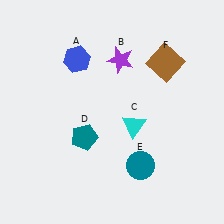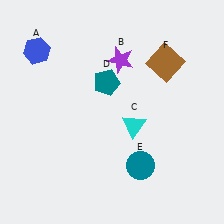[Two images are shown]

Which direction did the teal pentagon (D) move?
The teal pentagon (D) moved up.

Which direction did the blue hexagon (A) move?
The blue hexagon (A) moved left.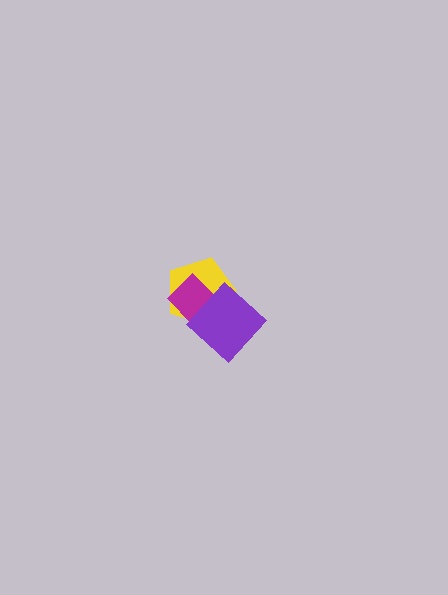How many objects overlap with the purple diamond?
2 objects overlap with the purple diamond.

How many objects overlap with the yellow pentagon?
2 objects overlap with the yellow pentagon.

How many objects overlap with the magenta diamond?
2 objects overlap with the magenta diamond.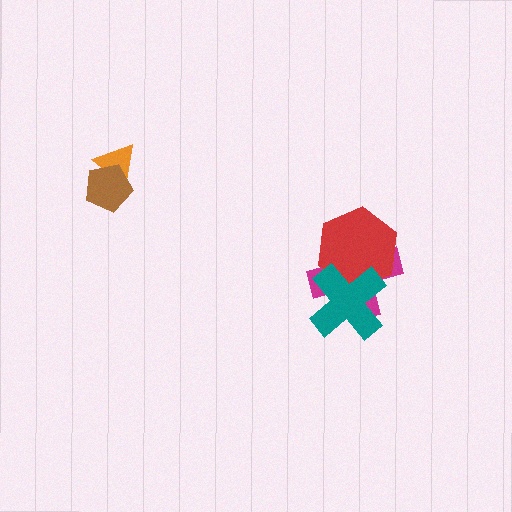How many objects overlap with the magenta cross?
2 objects overlap with the magenta cross.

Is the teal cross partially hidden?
No, no other shape covers it.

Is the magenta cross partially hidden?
Yes, it is partially covered by another shape.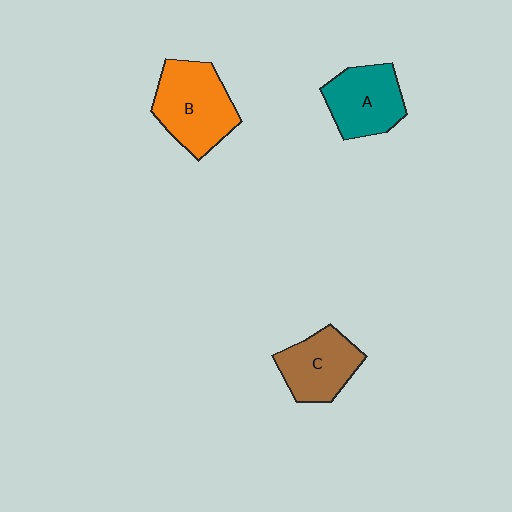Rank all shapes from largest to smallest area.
From largest to smallest: B (orange), A (teal), C (brown).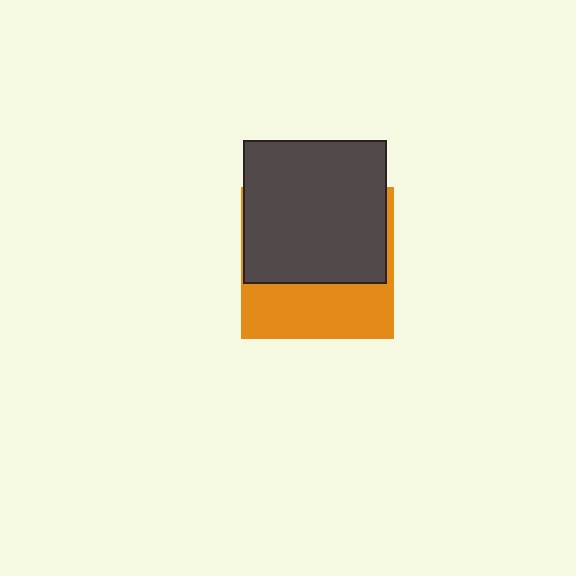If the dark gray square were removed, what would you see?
You would see the complete orange square.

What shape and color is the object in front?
The object in front is a dark gray square.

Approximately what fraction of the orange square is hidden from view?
Roughly 60% of the orange square is hidden behind the dark gray square.